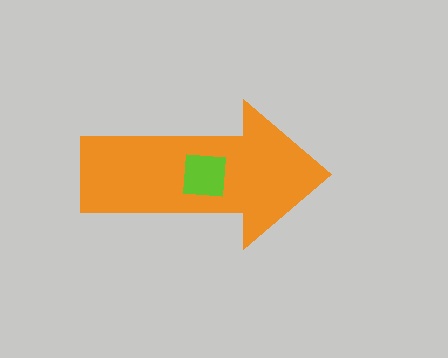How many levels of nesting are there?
2.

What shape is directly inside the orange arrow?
The lime square.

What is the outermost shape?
The orange arrow.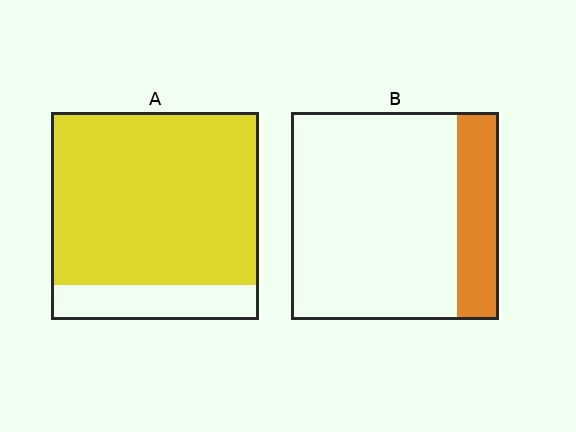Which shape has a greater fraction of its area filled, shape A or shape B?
Shape A.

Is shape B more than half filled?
No.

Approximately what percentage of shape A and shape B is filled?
A is approximately 85% and B is approximately 20%.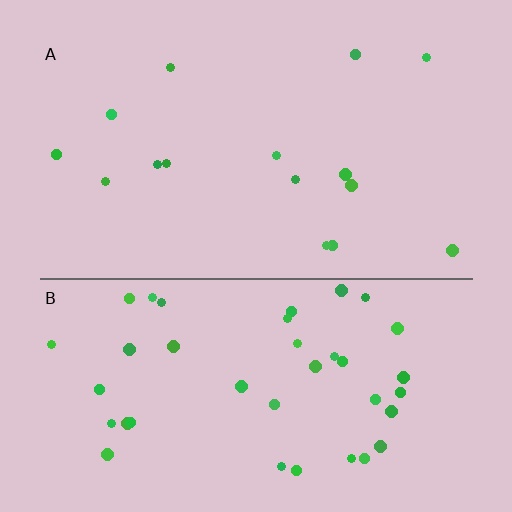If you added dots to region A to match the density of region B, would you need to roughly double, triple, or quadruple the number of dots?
Approximately triple.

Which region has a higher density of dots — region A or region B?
B (the bottom).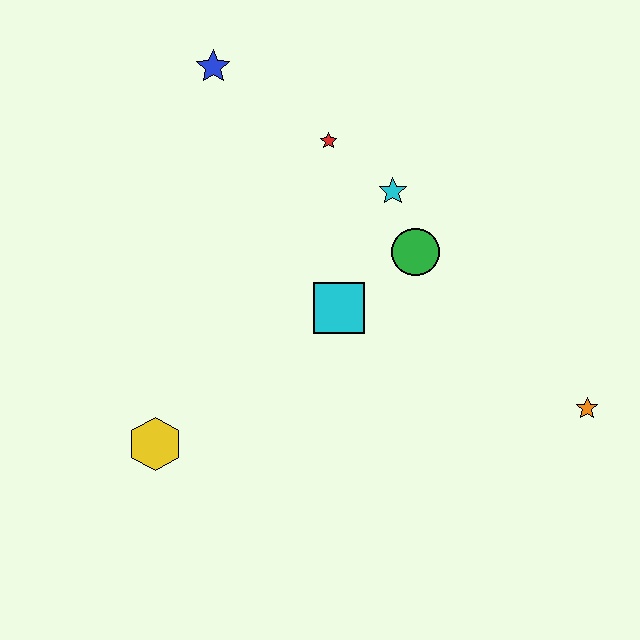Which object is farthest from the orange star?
The blue star is farthest from the orange star.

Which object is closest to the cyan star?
The green circle is closest to the cyan star.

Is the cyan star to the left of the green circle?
Yes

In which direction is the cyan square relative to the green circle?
The cyan square is to the left of the green circle.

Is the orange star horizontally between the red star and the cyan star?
No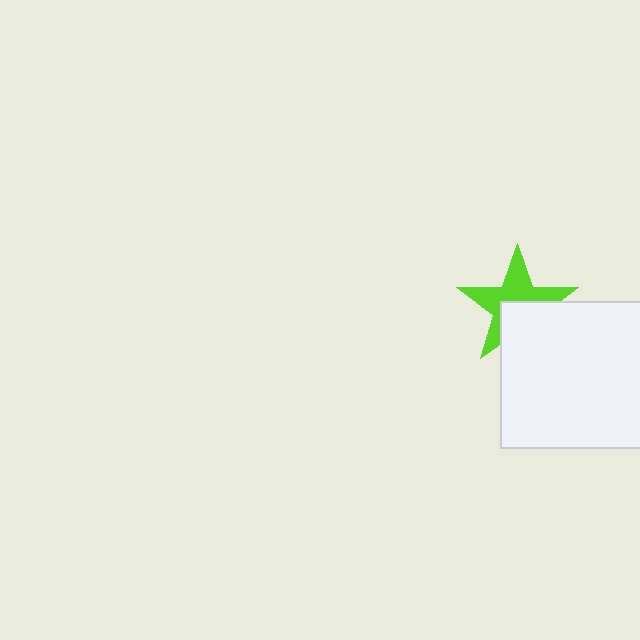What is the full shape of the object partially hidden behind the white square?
The partially hidden object is a lime star.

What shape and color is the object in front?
The object in front is a white square.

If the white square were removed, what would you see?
You would see the complete lime star.